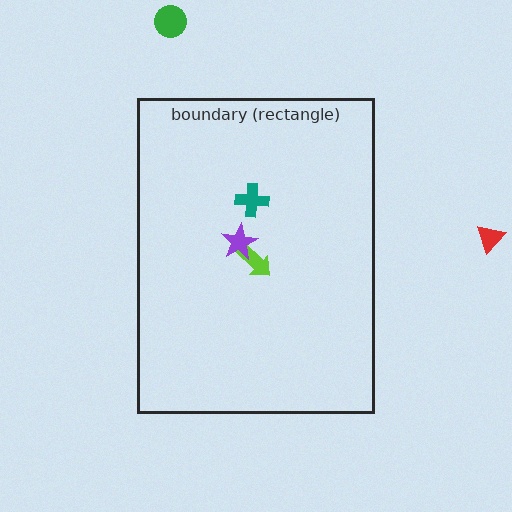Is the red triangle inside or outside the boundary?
Outside.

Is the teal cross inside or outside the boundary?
Inside.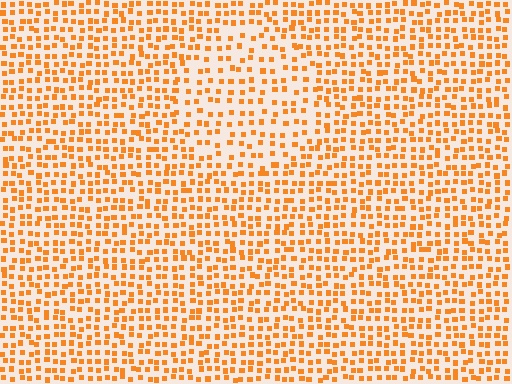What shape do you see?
I see a circle.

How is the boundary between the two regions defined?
The boundary is defined by a change in element density (approximately 1.6x ratio). All elements are the same color, size, and shape.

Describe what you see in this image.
The image contains small orange elements arranged at two different densities. A circle-shaped region is visible where the elements are less densely packed than the surrounding area.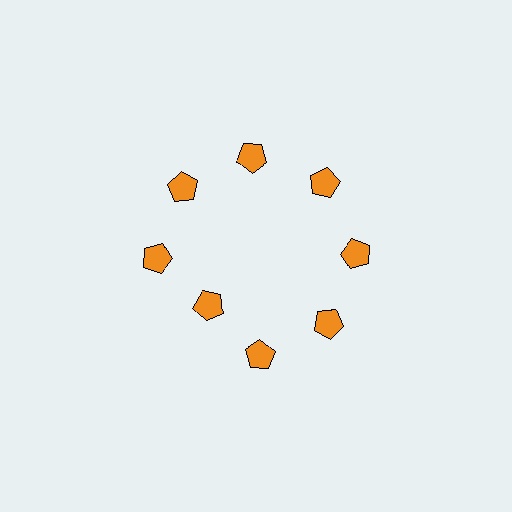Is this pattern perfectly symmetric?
No. The 8 orange pentagons are arranged in a ring, but one element near the 8 o'clock position is pulled inward toward the center, breaking the 8-fold rotational symmetry.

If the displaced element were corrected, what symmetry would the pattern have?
It would have 8-fold rotational symmetry — the pattern would map onto itself every 45 degrees.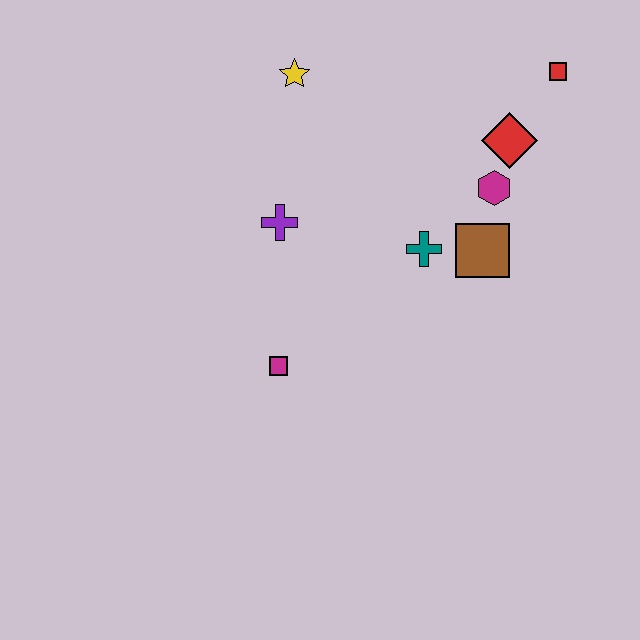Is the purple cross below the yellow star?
Yes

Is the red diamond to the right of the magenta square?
Yes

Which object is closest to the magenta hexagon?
The red diamond is closest to the magenta hexagon.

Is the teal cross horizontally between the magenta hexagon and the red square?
No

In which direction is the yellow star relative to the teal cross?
The yellow star is above the teal cross.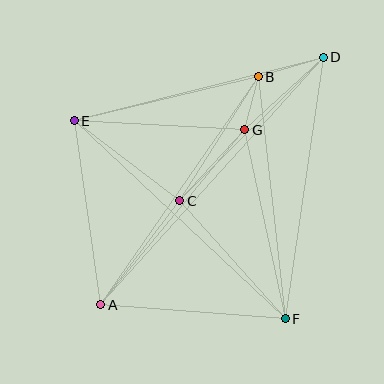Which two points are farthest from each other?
Points A and D are farthest from each other.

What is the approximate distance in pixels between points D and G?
The distance between D and G is approximately 107 pixels.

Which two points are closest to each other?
Points B and G are closest to each other.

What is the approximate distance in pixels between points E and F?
The distance between E and F is approximately 289 pixels.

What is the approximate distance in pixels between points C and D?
The distance between C and D is approximately 203 pixels.